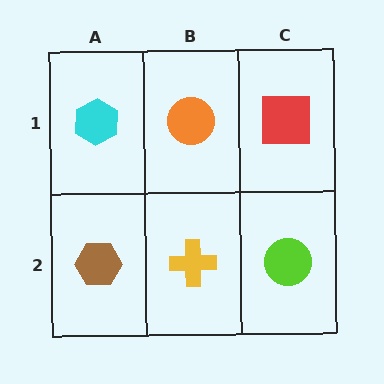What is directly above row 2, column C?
A red square.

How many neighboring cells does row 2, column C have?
2.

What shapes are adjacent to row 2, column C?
A red square (row 1, column C), a yellow cross (row 2, column B).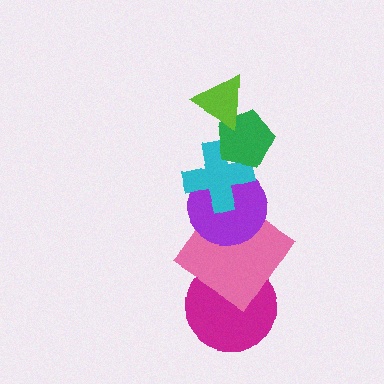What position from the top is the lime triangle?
The lime triangle is 1st from the top.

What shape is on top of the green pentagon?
The lime triangle is on top of the green pentagon.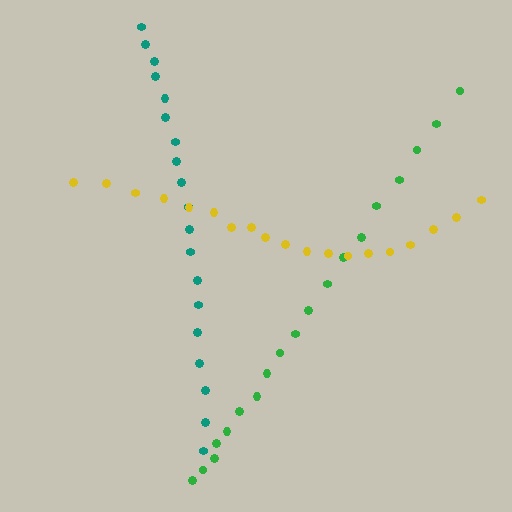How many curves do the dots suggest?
There are 3 distinct paths.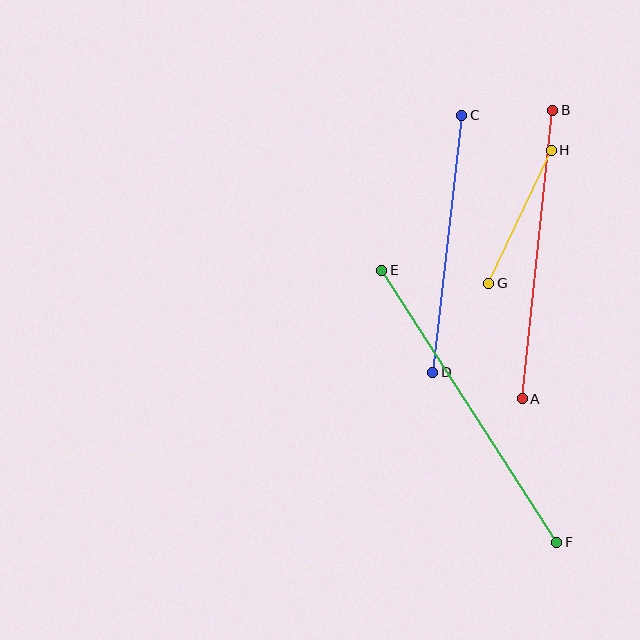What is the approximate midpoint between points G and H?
The midpoint is at approximately (520, 217) pixels.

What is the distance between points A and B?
The distance is approximately 290 pixels.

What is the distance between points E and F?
The distance is approximately 324 pixels.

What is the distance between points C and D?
The distance is approximately 259 pixels.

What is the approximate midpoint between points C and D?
The midpoint is at approximately (447, 244) pixels.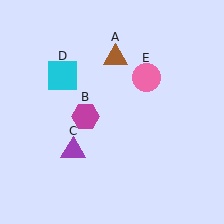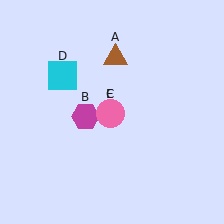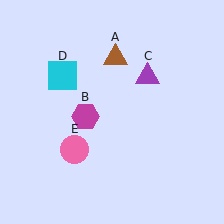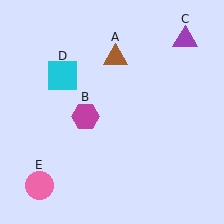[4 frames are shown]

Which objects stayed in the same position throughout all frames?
Brown triangle (object A) and magenta hexagon (object B) and cyan square (object D) remained stationary.